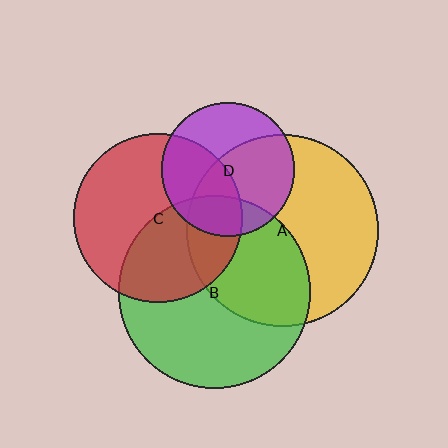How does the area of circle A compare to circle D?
Approximately 2.1 times.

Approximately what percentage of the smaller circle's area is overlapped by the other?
Approximately 40%.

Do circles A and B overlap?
Yes.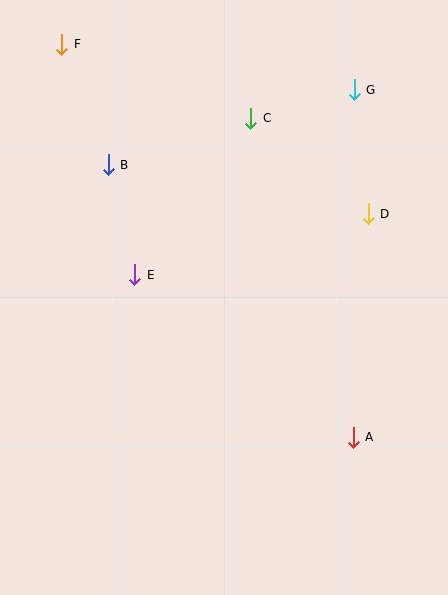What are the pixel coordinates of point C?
Point C is at (251, 118).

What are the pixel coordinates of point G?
Point G is at (354, 90).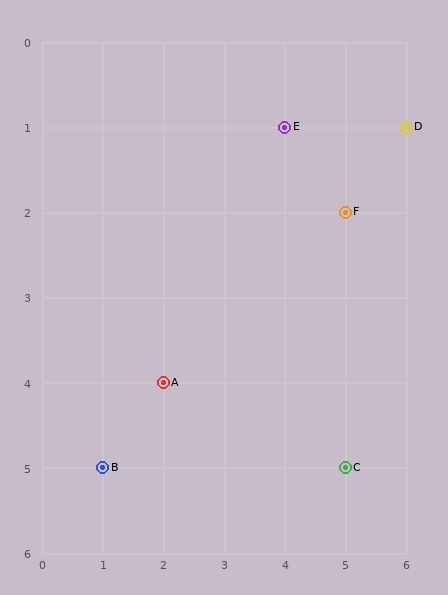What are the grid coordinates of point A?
Point A is at grid coordinates (2, 4).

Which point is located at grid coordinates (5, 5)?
Point C is at (5, 5).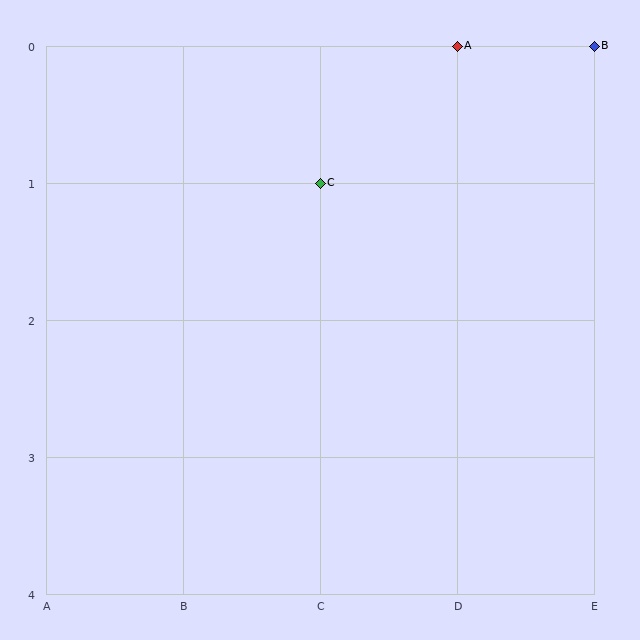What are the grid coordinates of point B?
Point B is at grid coordinates (E, 0).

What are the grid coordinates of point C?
Point C is at grid coordinates (C, 1).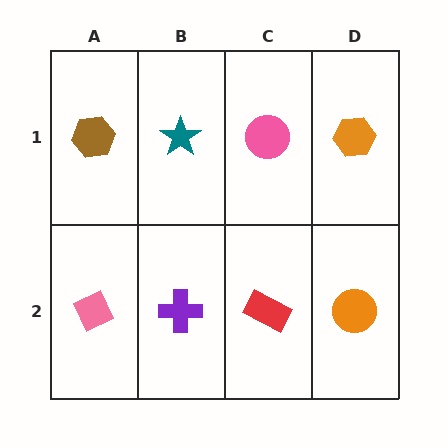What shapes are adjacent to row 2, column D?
An orange hexagon (row 1, column D), a red rectangle (row 2, column C).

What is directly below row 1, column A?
A pink diamond.